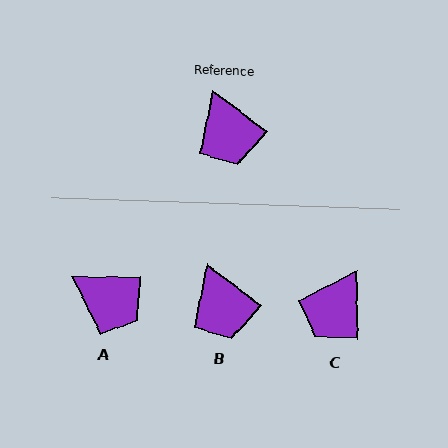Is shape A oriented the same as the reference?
No, it is off by about 38 degrees.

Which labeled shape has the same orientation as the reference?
B.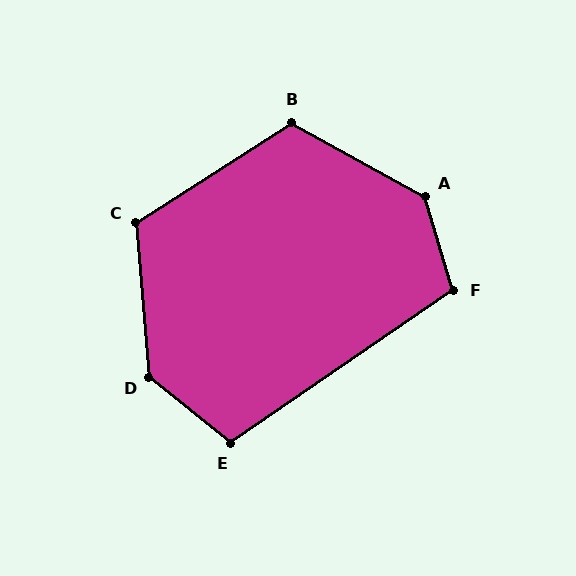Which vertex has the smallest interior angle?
E, at approximately 107 degrees.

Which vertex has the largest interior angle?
A, at approximately 135 degrees.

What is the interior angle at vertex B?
Approximately 118 degrees (obtuse).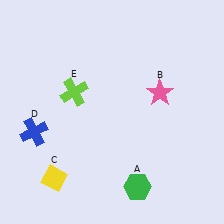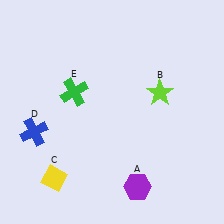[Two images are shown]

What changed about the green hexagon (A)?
In Image 1, A is green. In Image 2, it changed to purple.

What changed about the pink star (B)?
In Image 1, B is pink. In Image 2, it changed to lime.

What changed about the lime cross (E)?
In Image 1, E is lime. In Image 2, it changed to green.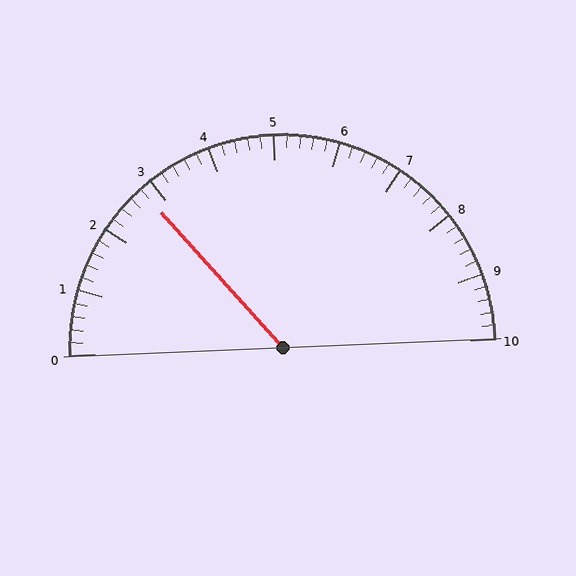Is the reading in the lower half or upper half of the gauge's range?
The reading is in the lower half of the range (0 to 10).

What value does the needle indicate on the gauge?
The needle indicates approximately 2.8.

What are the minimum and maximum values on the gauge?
The gauge ranges from 0 to 10.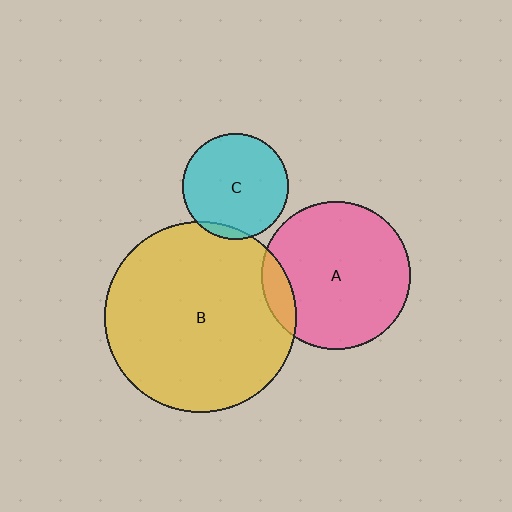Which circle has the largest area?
Circle B (yellow).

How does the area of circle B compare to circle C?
Approximately 3.3 times.